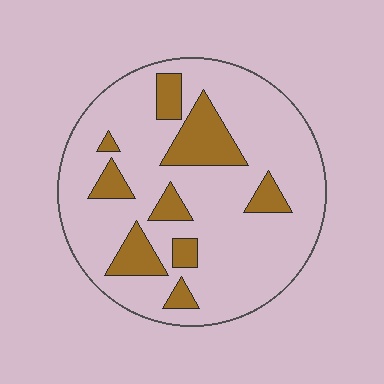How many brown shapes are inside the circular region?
9.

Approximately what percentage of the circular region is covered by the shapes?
Approximately 20%.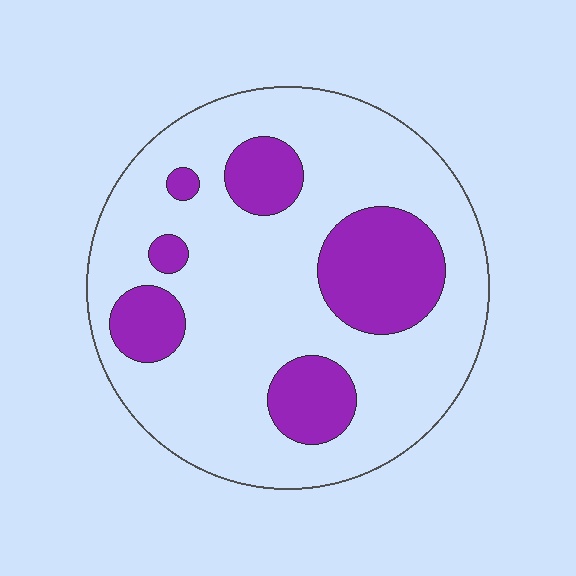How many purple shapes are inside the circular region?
6.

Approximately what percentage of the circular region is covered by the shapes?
Approximately 25%.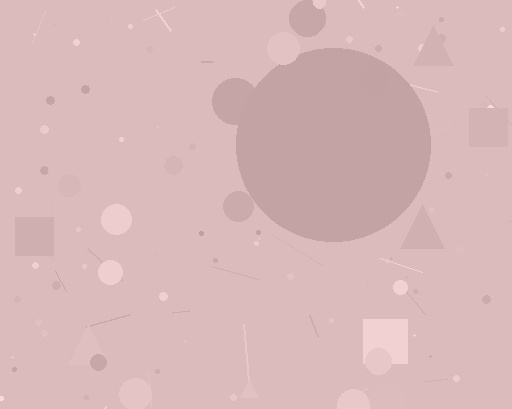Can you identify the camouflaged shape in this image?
The camouflaged shape is a circle.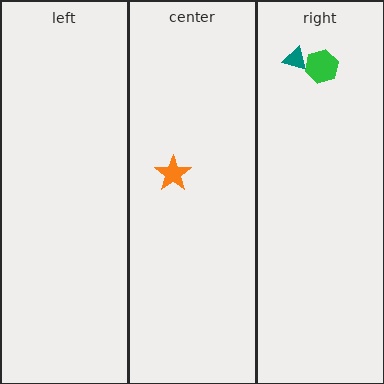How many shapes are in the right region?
2.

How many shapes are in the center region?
1.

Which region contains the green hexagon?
The right region.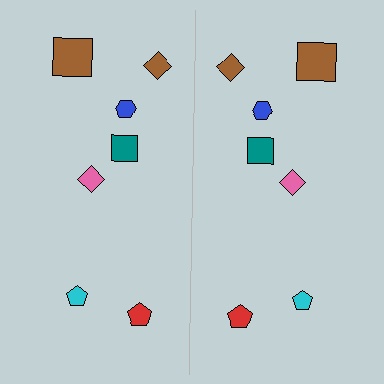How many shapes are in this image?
There are 14 shapes in this image.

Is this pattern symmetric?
Yes, this pattern has bilateral (reflection) symmetry.